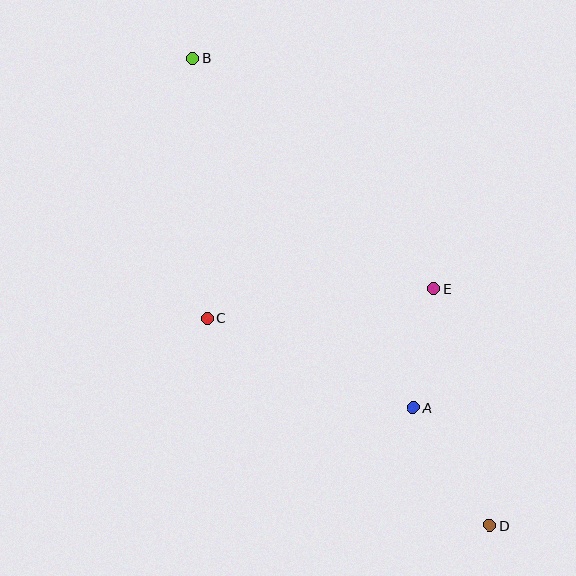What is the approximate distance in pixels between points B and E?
The distance between B and E is approximately 334 pixels.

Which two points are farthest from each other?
Points B and D are farthest from each other.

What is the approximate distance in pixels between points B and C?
The distance between B and C is approximately 261 pixels.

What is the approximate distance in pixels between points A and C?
The distance between A and C is approximately 225 pixels.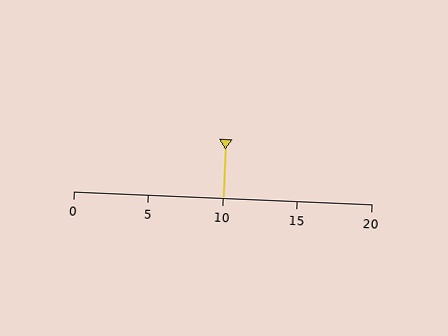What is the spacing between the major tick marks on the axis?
The major ticks are spaced 5 apart.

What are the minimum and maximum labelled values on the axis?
The axis runs from 0 to 20.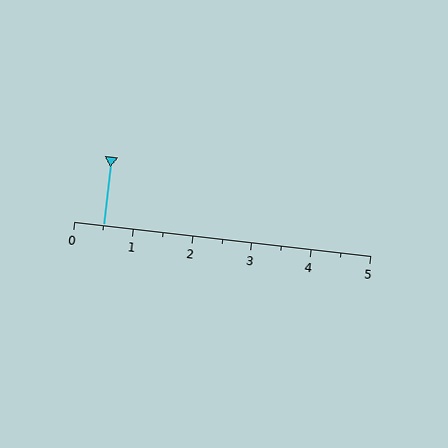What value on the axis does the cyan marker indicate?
The marker indicates approximately 0.5.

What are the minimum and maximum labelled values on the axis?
The axis runs from 0 to 5.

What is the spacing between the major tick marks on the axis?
The major ticks are spaced 1 apart.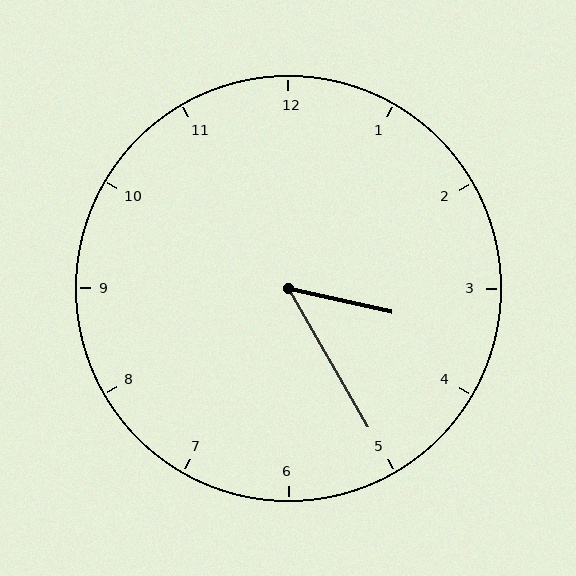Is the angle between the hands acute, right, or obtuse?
It is acute.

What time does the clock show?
3:25.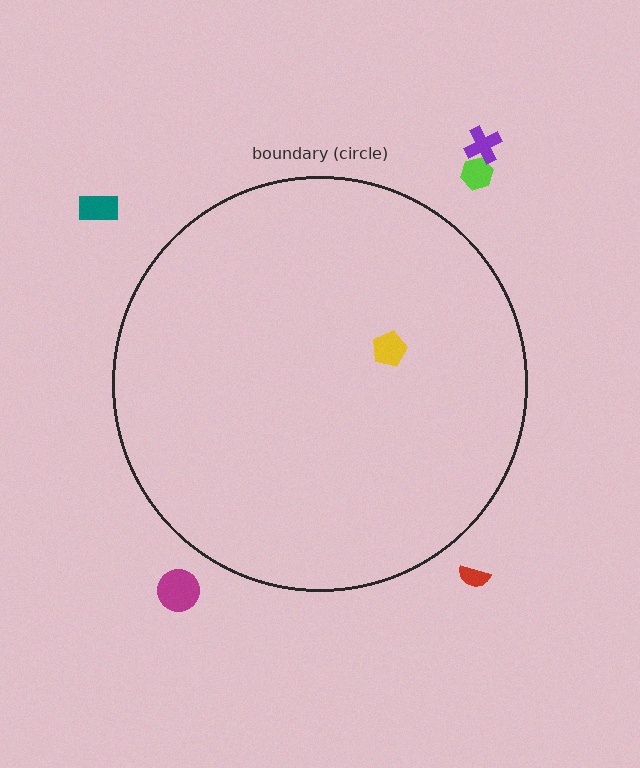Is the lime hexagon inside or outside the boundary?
Outside.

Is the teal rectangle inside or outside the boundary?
Outside.